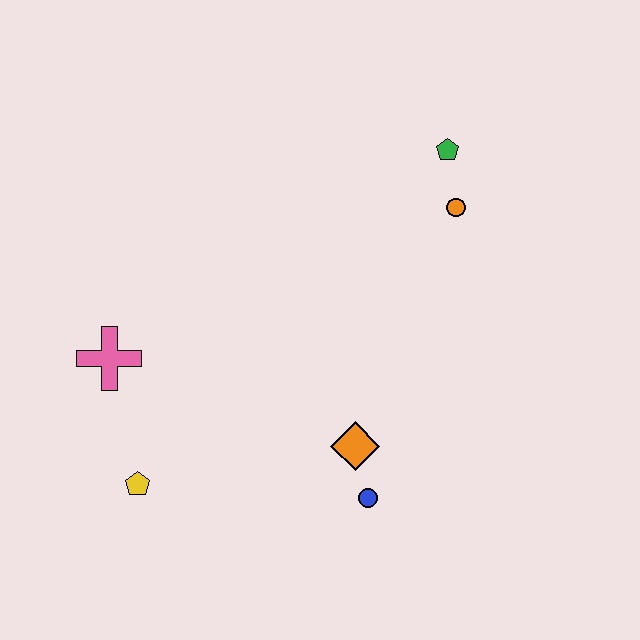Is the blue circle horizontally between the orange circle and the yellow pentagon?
Yes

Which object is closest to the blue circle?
The orange diamond is closest to the blue circle.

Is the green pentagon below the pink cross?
No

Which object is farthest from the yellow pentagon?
The green pentagon is farthest from the yellow pentagon.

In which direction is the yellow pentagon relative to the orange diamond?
The yellow pentagon is to the left of the orange diamond.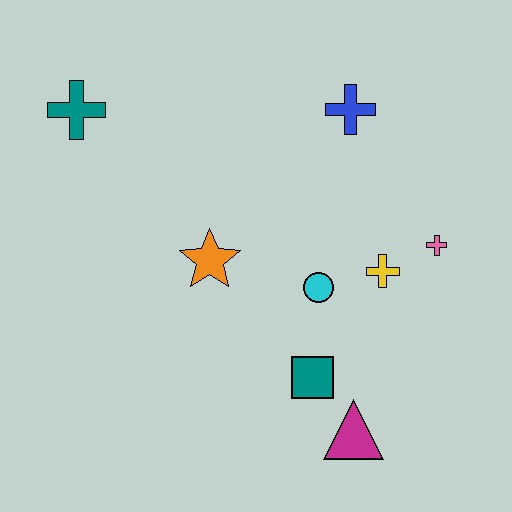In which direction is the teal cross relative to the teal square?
The teal cross is above the teal square.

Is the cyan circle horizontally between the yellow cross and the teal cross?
Yes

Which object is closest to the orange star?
The cyan circle is closest to the orange star.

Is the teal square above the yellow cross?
No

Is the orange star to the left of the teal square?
Yes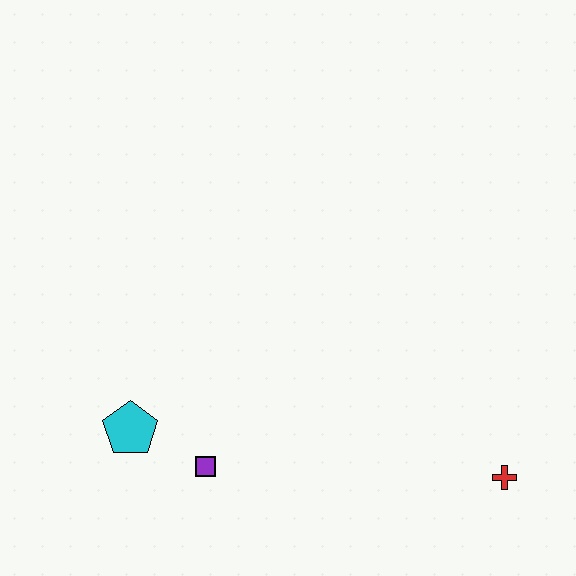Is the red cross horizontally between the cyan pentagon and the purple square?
No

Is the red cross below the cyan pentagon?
Yes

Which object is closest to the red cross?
The purple square is closest to the red cross.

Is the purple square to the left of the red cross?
Yes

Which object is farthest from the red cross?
The cyan pentagon is farthest from the red cross.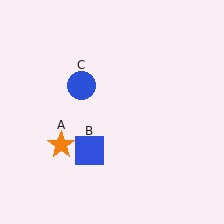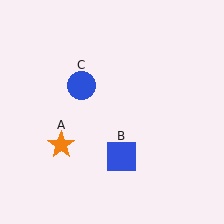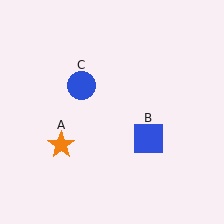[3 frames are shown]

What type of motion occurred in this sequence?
The blue square (object B) rotated counterclockwise around the center of the scene.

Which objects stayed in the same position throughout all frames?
Orange star (object A) and blue circle (object C) remained stationary.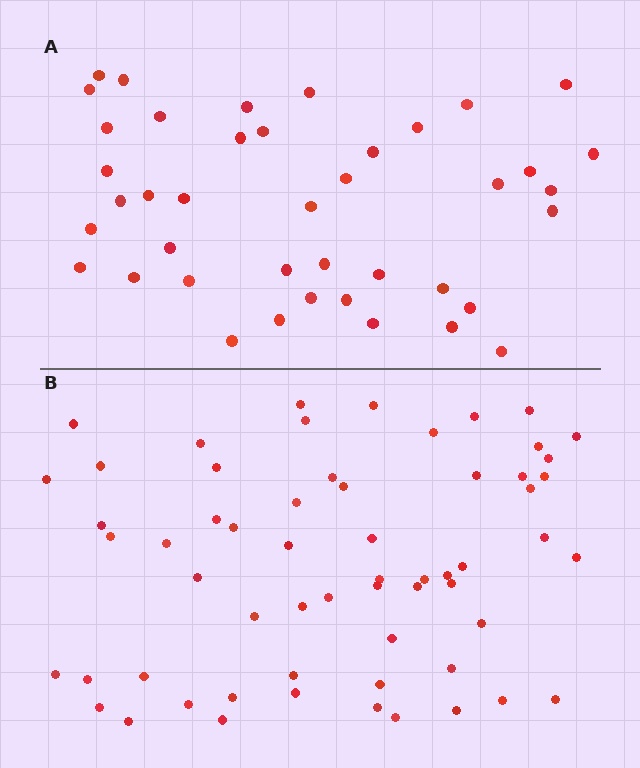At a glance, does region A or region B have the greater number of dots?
Region B (the bottom region) has more dots.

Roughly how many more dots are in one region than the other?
Region B has approximately 20 more dots than region A.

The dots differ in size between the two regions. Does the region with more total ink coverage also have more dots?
No. Region A has more total ink coverage because its dots are larger, but region B actually contains more individual dots. Total area can be misleading — the number of items is what matters here.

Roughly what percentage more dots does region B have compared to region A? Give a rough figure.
About 45% more.